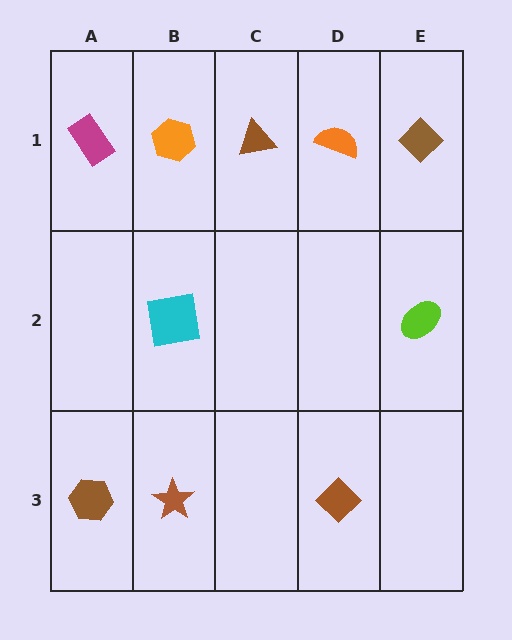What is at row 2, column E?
A lime ellipse.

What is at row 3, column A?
A brown hexagon.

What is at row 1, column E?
A brown diamond.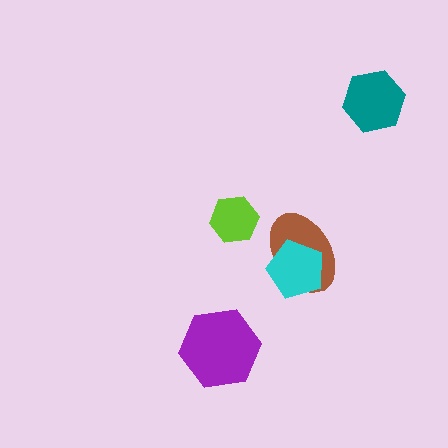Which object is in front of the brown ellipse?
The cyan pentagon is in front of the brown ellipse.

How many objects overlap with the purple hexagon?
0 objects overlap with the purple hexagon.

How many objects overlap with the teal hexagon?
0 objects overlap with the teal hexagon.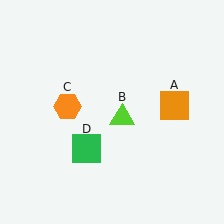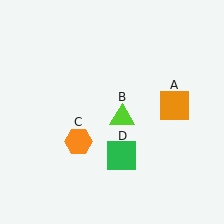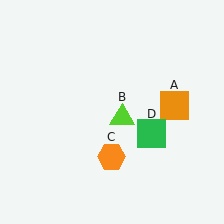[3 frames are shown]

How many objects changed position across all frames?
2 objects changed position: orange hexagon (object C), green square (object D).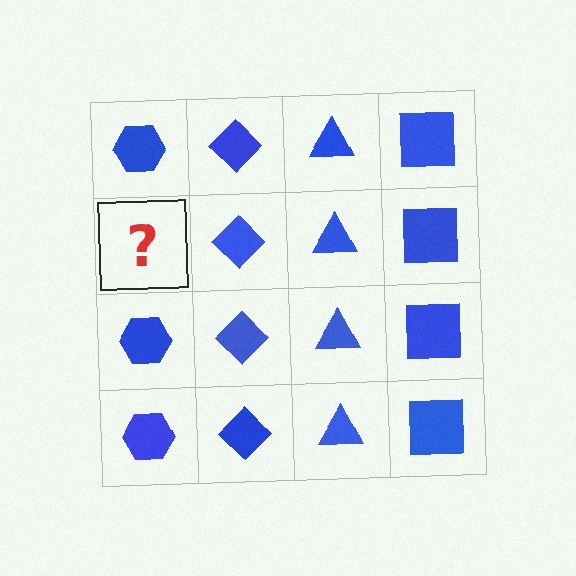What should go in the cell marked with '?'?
The missing cell should contain a blue hexagon.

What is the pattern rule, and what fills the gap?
The rule is that each column has a consistent shape. The gap should be filled with a blue hexagon.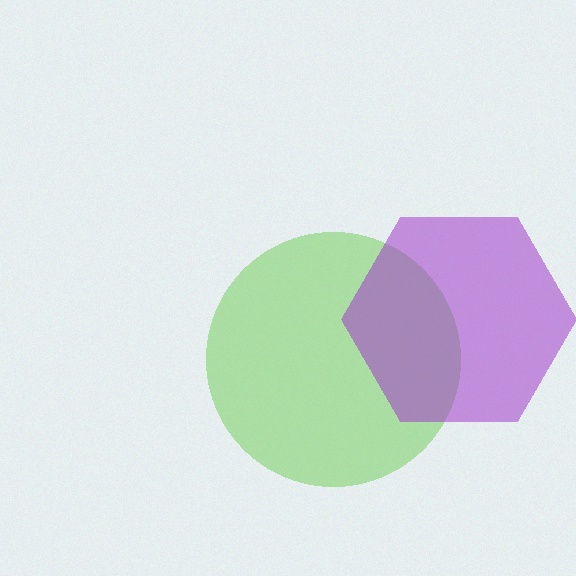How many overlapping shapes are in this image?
There are 2 overlapping shapes in the image.